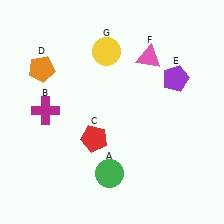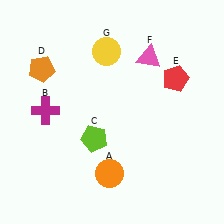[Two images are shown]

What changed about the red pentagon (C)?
In Image 1, C is red. In Image 2, it changed to lime.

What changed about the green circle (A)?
In Image 1, A is green. In Image 2, it changed to orange.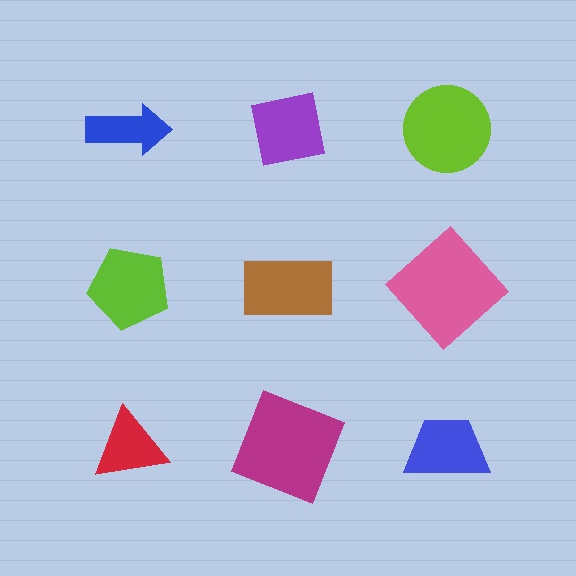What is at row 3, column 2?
A magenta square.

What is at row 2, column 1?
A lime pentagon.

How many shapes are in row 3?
3 shapes.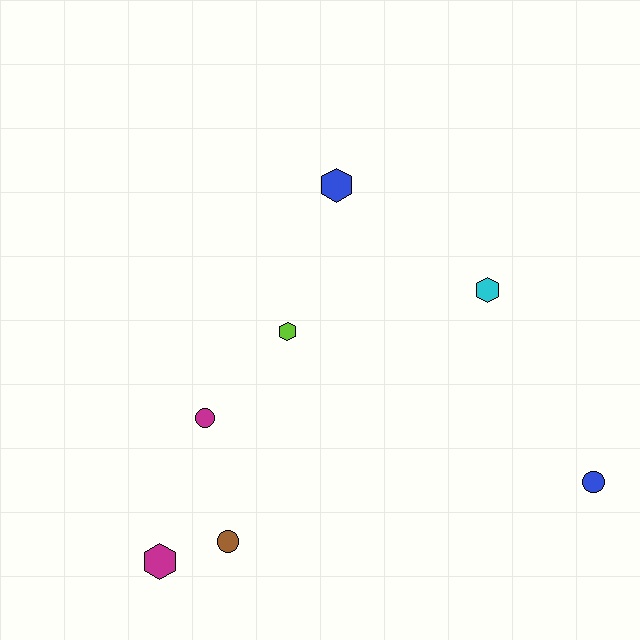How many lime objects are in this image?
There is 1 lime object.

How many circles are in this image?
There are 3 circles.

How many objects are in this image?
There are 7 objects.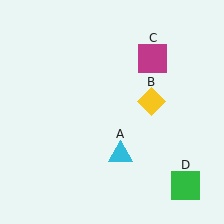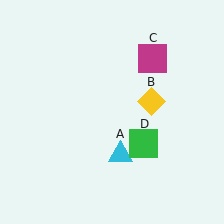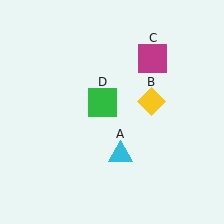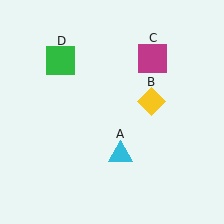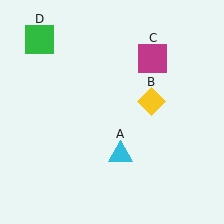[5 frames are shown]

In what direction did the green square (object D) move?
The green square (object D) moved up and to the left.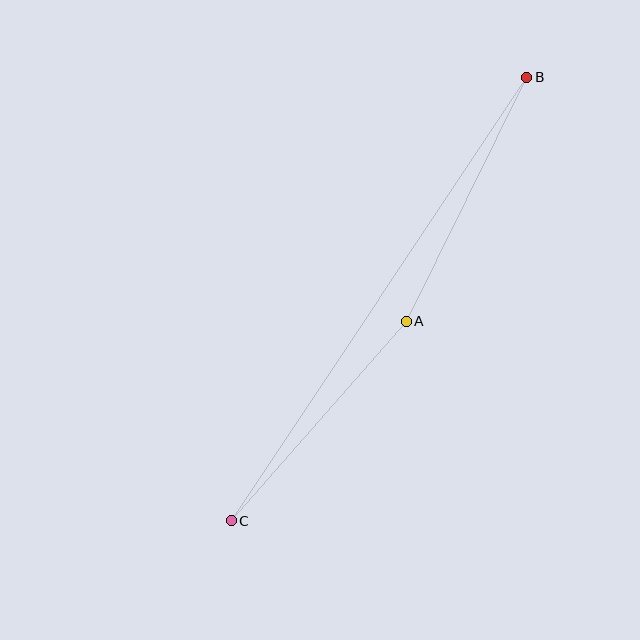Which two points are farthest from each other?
Points B and C are farthest from each other.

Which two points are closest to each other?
Points A and C are closest to each other.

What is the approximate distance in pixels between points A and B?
The distance between A and B is approximately 272 pixels.